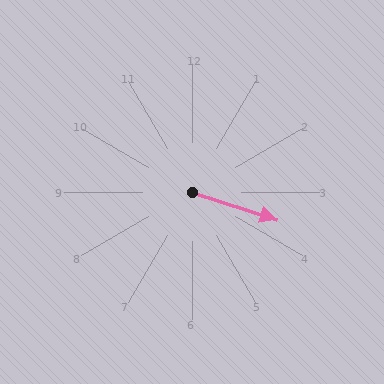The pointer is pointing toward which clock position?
Roughly 4 o'clock.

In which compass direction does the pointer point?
East.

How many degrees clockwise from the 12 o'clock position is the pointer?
Approximately 108 degrees.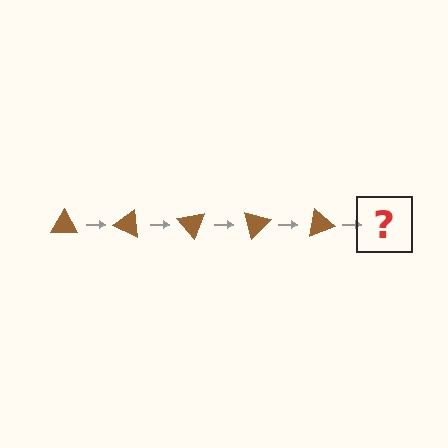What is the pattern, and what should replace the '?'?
The pattern is that the triangle rotates 25 degrees each step. The '?' should be a brown triangle rotated 125 degrees.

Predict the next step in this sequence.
The next step is a brown triangle rotated 125 degrees.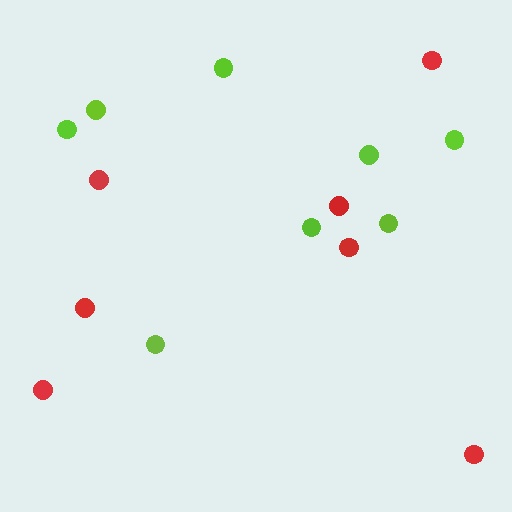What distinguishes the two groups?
There are 2 groups: one group of red circles (7) and one group of lime circles (8).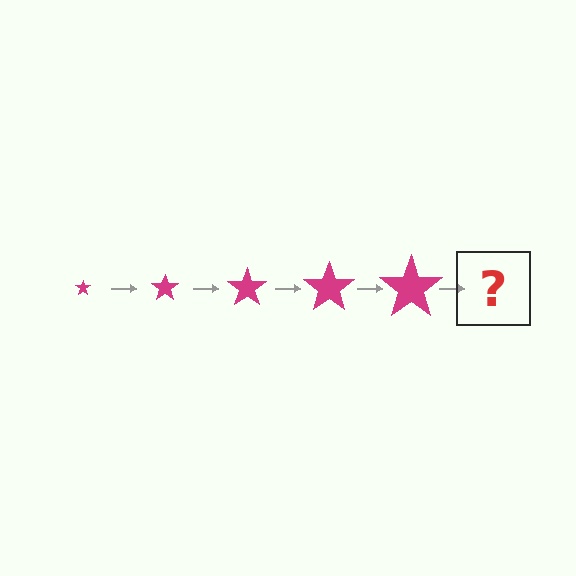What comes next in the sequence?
The next element should be a magenta star, larger than the previous one.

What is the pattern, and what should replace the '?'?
The pattern is that the star gets progressively larger each step. The '?' should be a magenta star, larger than the previous one.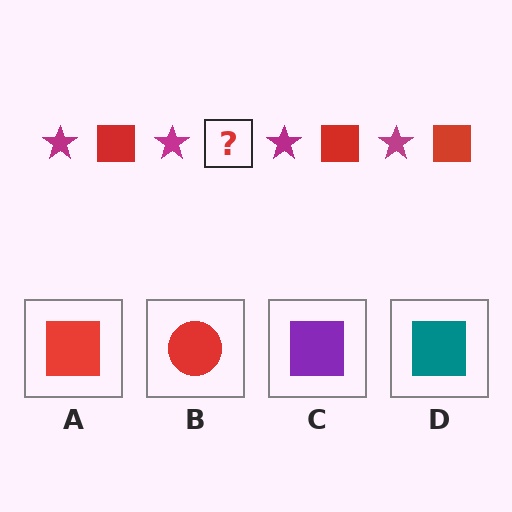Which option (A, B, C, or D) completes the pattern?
A.